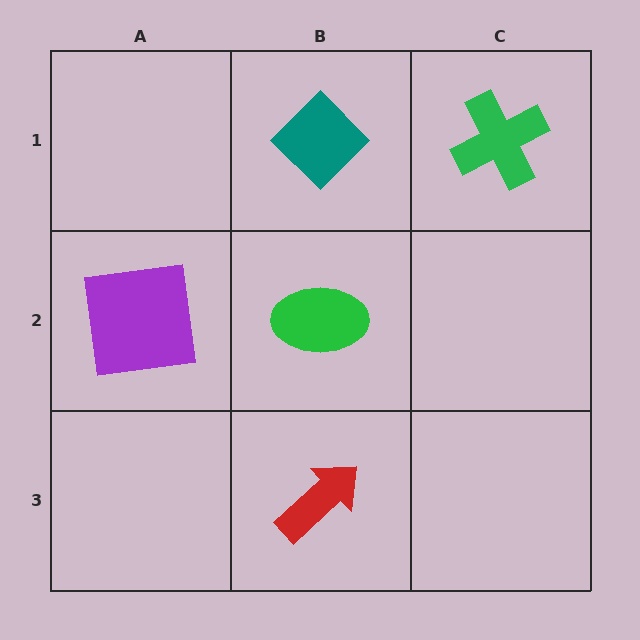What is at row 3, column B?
A red arrow.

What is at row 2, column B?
A green ellipse.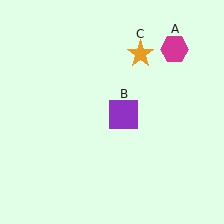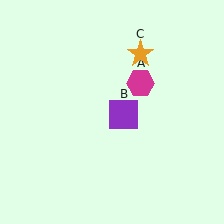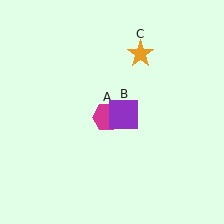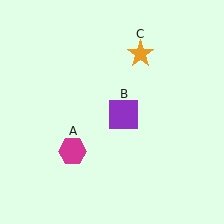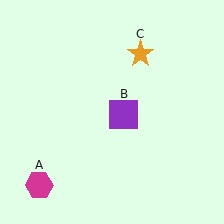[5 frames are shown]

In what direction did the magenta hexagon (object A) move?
The magenta hexagon (object A) moved down and to the left.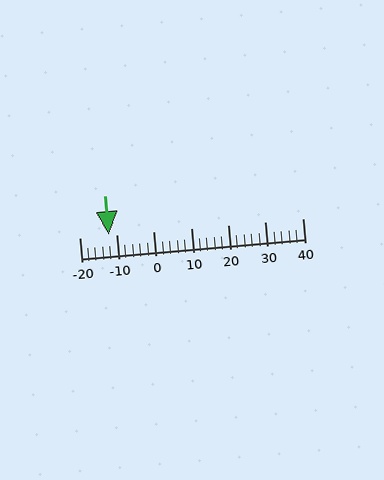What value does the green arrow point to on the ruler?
The green arrow points to approximately -12.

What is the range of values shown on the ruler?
The ruler shows values from -20 to 40.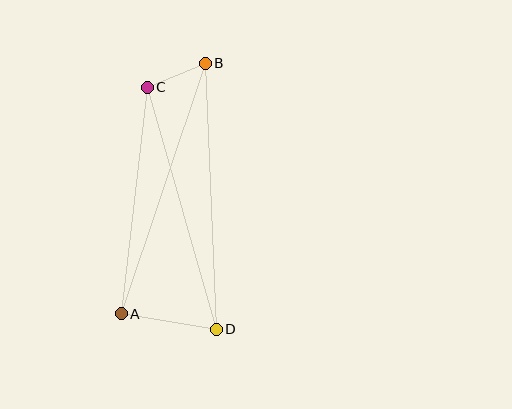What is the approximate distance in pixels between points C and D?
The distance between C and D is approximately 252 pixels.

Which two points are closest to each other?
Points B and C are closest to each other.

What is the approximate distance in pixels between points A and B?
The distance between A and B is approximately 264 pixels.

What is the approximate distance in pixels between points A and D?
The distance between A and D is approximately 96 pixels.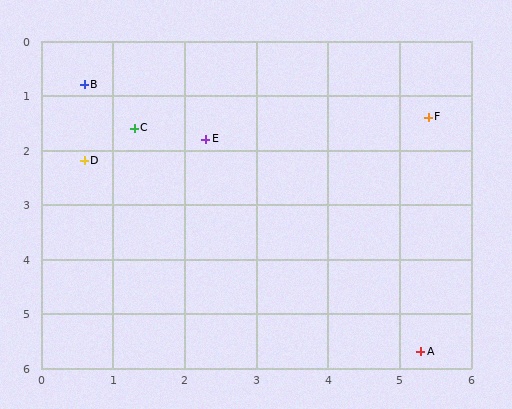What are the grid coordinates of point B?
Point B is at approximately (0.6, 0.8).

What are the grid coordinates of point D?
Point D is at approximately (0.6, 2.2).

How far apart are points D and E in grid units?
Points D and E are about 1.7 grid units apart.